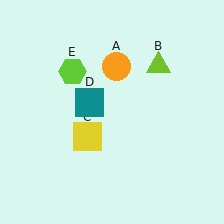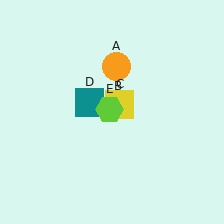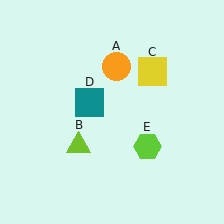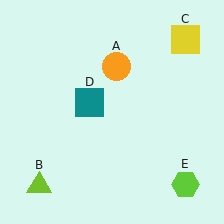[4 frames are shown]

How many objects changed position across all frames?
3 objects changed position: lime triangle (object B), yellow square (object C), lime hexagon (object E).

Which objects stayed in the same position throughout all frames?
Orange circle (object A) and teal square (object D) remained stationary.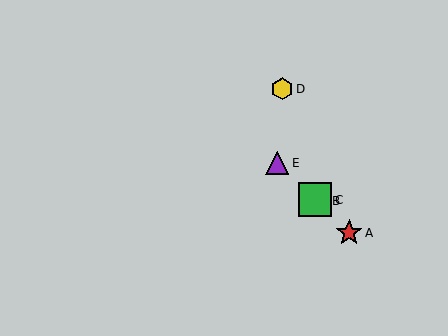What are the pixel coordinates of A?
Object A is at (349, 233).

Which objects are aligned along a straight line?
Objects A, B, C, E are aligned along a straight line.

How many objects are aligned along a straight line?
4 objects (A, B, C, E) are aligned along a straight line.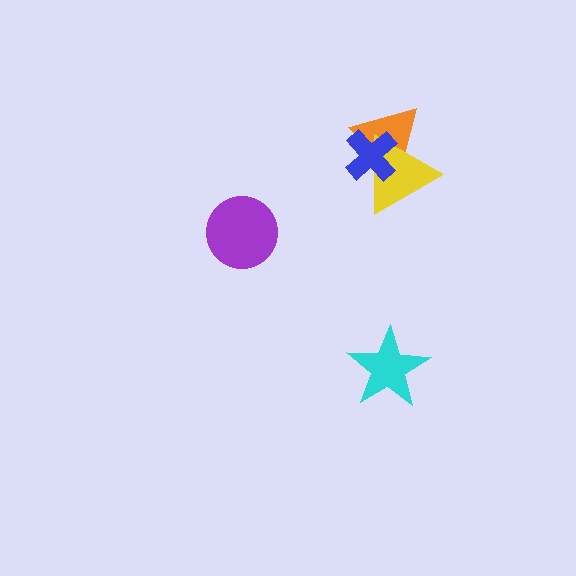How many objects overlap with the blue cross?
2 objects overlap with the blue cross.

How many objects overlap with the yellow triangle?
2 objects overlap with the yellow triangle.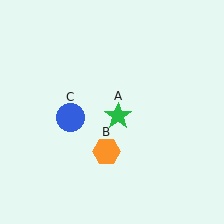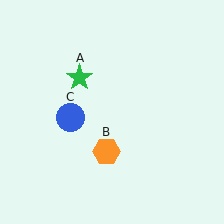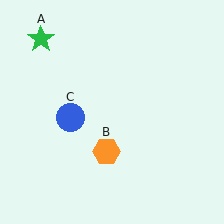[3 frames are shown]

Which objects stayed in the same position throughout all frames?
Orange hexagon (object B) and blue circle (object C) remained stationary.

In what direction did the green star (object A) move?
The green star (object A) moved up and to the left.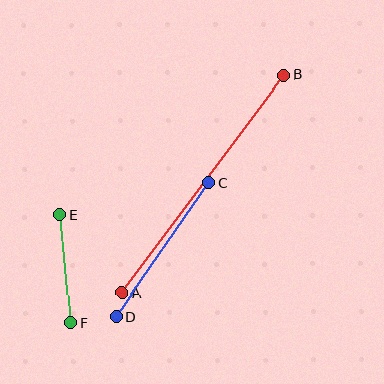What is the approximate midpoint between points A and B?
The midpoint is at approximately (203, 184) pixels.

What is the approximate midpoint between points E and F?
The midpoint is at approximately (65, 268) pixels.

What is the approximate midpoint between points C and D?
The midpoint is at approximately (162, 250) pixels.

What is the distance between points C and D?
The distance is approximately 163 pixels.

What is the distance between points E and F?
The distance is approximately 109 pixels.